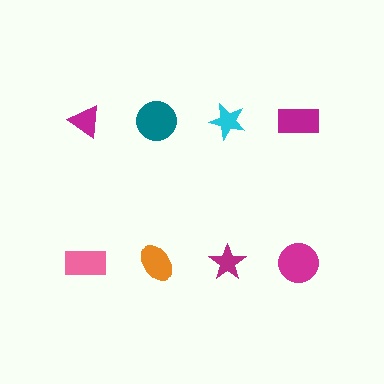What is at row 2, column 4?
A magenta circle.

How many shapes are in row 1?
4 shapes.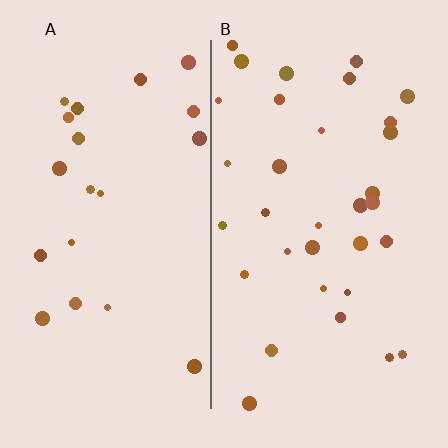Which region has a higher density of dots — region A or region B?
B (the right).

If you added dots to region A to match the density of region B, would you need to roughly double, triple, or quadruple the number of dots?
Approximately double.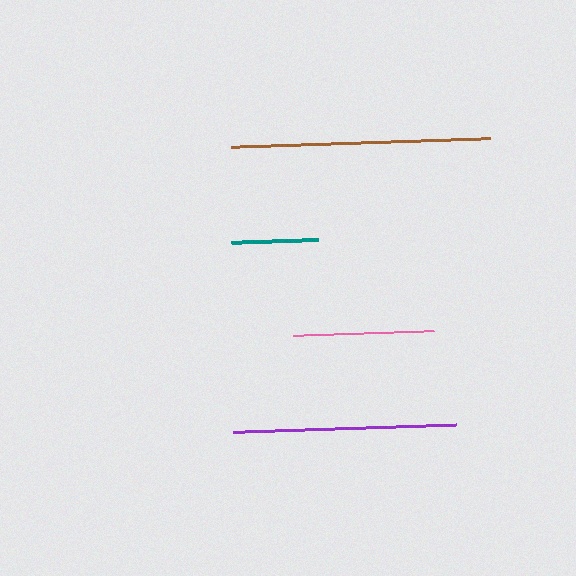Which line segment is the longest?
The brown line is the longest at approximately 259 pixels.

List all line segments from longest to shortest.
From longest to shortest: brown, purple, pink, teal.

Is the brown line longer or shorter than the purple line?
The brown line is longer than the purple line.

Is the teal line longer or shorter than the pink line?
The pink line is longer than the teal line.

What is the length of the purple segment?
The purple segment is approximately 223 pixels long.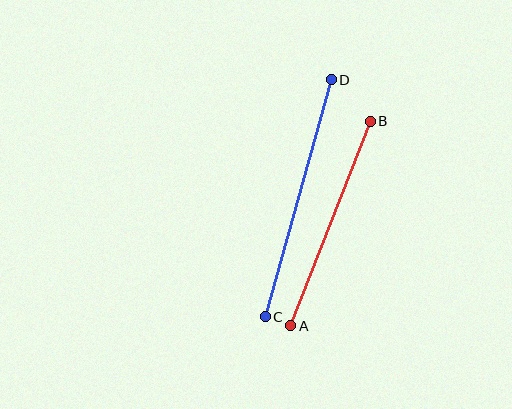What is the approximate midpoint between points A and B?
The midpoint is at approximately (330, 224) pixels.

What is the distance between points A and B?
The distance is approximately 220 pixels.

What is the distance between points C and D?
The distance is approximately 246 pixels.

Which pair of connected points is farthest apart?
Points C and D are farthest apart.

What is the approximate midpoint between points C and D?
The midpoint is at approximately (298, 198) pixels.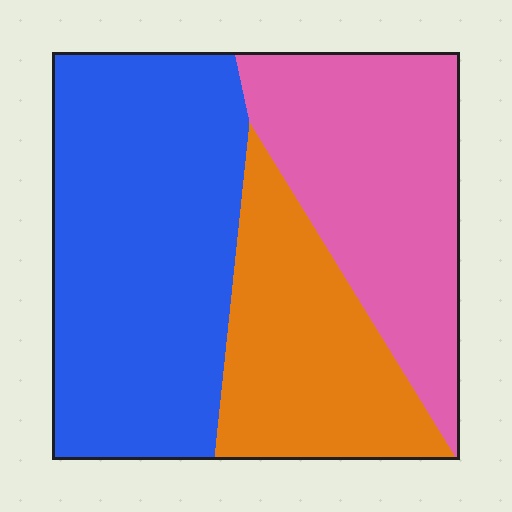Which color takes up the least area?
Orange, at roughly 25%.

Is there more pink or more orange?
Pink.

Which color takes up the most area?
Blue, at roughly 45%.